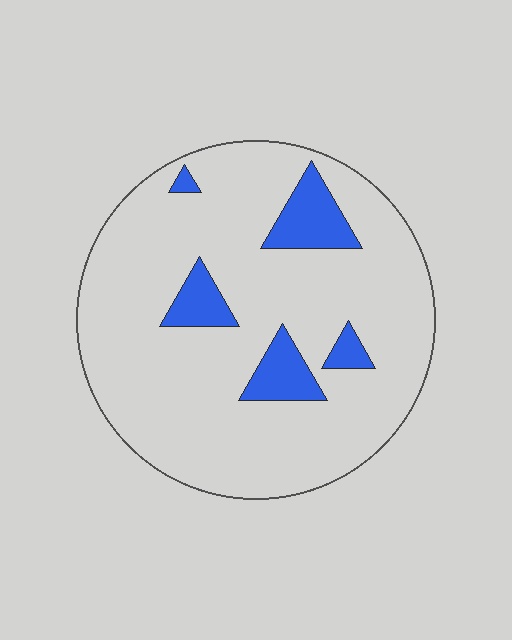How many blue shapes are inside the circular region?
5.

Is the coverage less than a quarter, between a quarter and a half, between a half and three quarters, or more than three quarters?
Less than a quarter.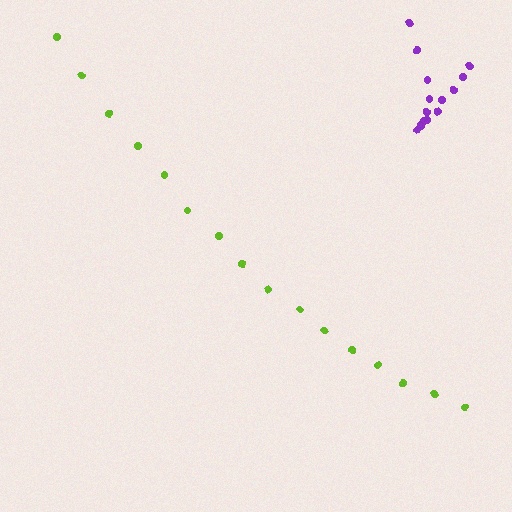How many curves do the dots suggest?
There are 2 distinct paths.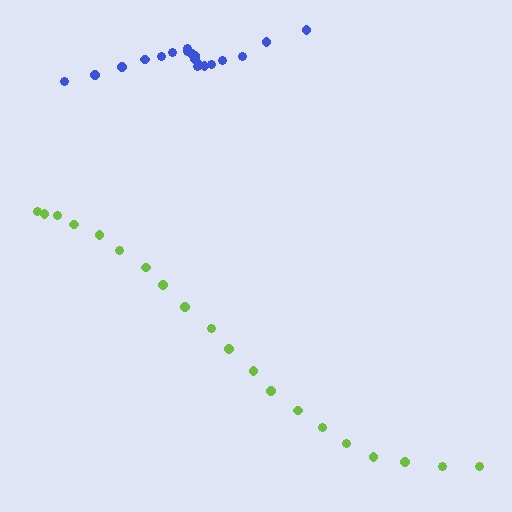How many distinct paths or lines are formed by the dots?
There are 2 distinct paths.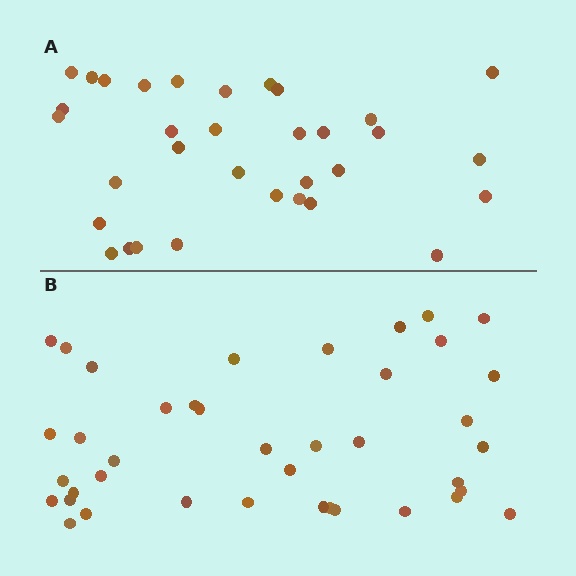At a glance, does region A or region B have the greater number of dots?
Region B (the bottom region) has more dots.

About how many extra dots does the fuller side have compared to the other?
Region B has roughly 8 or so more dots than region A.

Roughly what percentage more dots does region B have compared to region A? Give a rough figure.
About 20% more.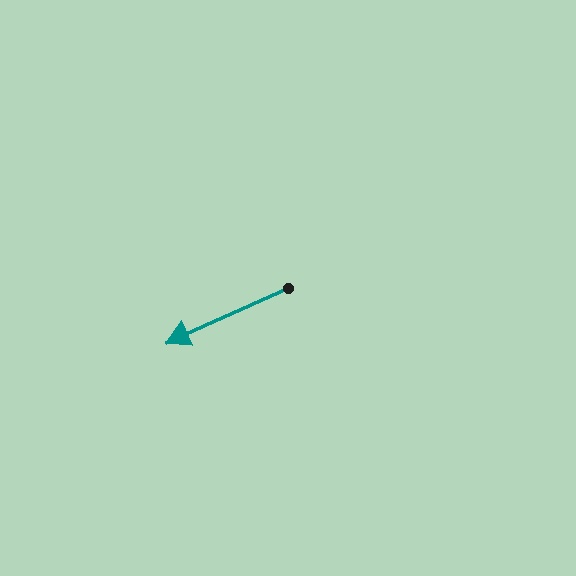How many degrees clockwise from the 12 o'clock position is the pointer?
Approximately 246 degrees.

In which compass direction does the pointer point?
Southwest.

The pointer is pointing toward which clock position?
Roughly 8 o'clock.